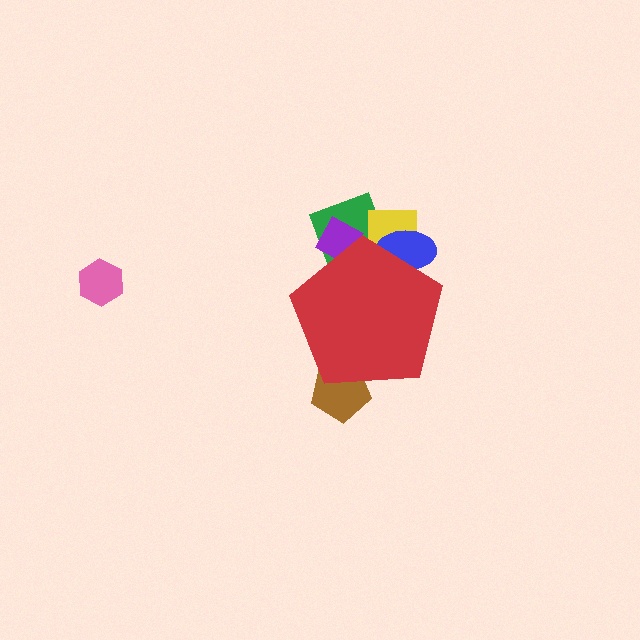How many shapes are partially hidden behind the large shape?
5 shapes are partially hidden.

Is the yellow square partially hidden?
Yes, the yellow square is partially hidden behind the red pentagon.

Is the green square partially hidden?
Yes, the green square is partially hidden behind the red pentagon.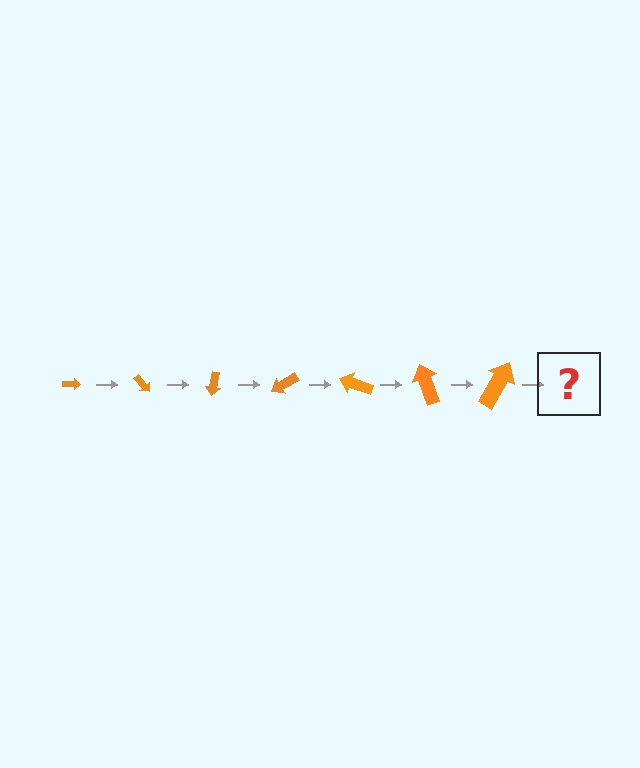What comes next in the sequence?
The next element should be an arrow, larger than the previous one and rotated 350 degrees from the start.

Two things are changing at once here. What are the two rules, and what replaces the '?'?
The two rules are that the arrow grows larger each step and it rotates 50 degrees each step. The '?' should be an arrow, larger than the previous one and rotated 350 degrees from the start.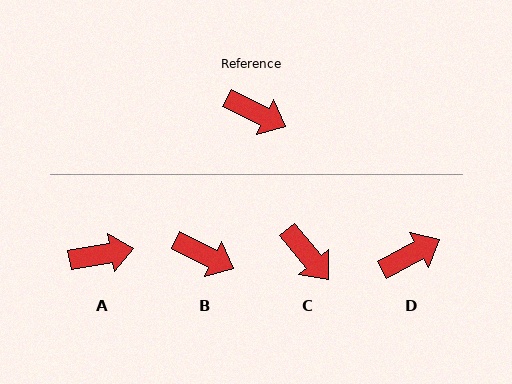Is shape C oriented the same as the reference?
No, it is off by about 24 degrees.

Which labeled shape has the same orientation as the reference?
B.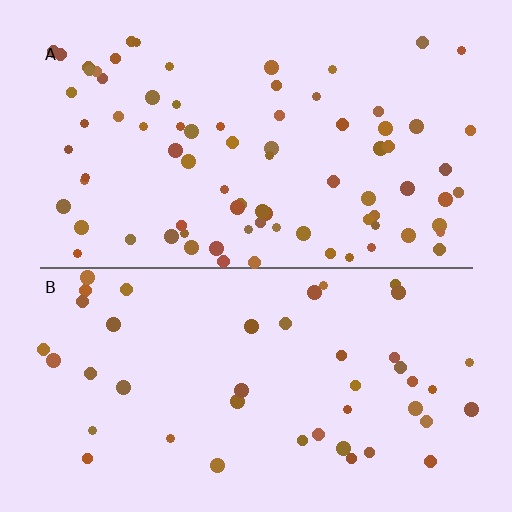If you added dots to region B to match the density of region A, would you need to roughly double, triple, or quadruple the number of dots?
Approximately double.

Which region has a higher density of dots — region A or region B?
A (the top).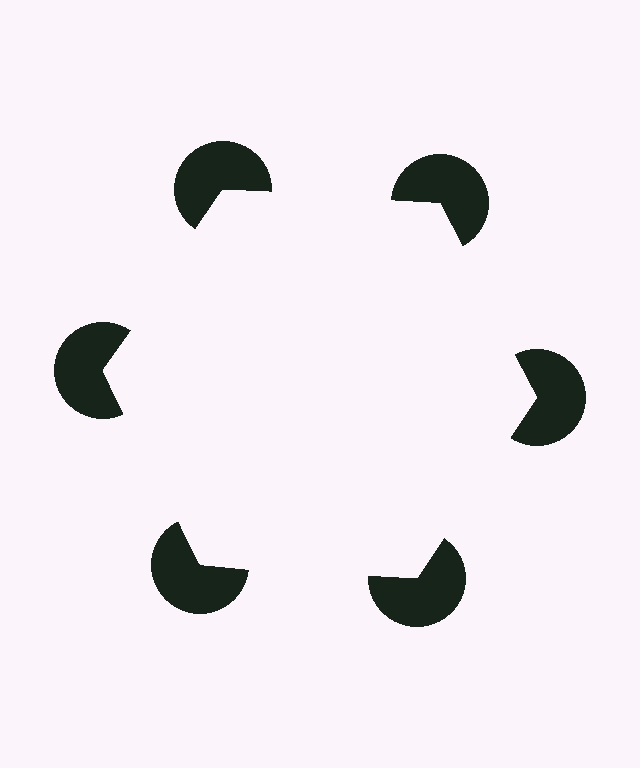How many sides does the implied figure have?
6 sides.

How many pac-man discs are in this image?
There are 6 — one at each vertex of the illusory hexagon.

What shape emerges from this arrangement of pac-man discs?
An illusory hexagon — its edges are inferred from the aligned wedge cuts in the pac-man discs, not physically drawn.